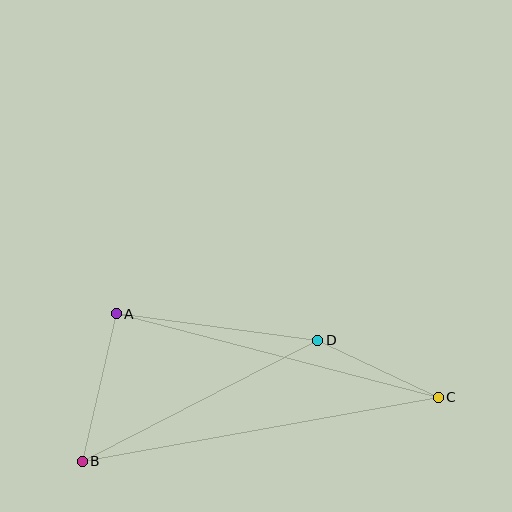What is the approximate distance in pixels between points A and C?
The distance between A and C is approximately 333 pixels.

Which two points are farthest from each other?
Points B and C are farthest from each other.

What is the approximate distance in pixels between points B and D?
The distance between B and D is approximately 265 pixels.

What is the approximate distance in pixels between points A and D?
The distance between A and D is approximately 203 pixels.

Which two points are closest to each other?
Points C and D are closest to each other.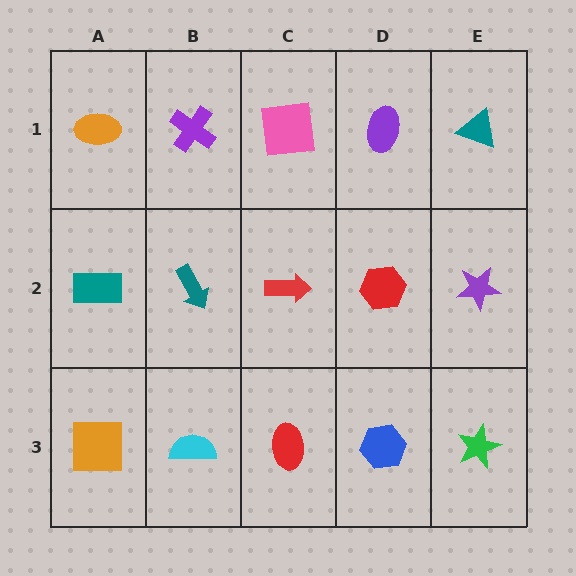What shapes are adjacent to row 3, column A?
A teal rectangle (row 2, column A), a cyan semicircle (row 3, column B).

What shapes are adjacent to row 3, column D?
A red hexagon (row 2, column D), a red ellipse (row 3, column C), a green star (row 3, column E).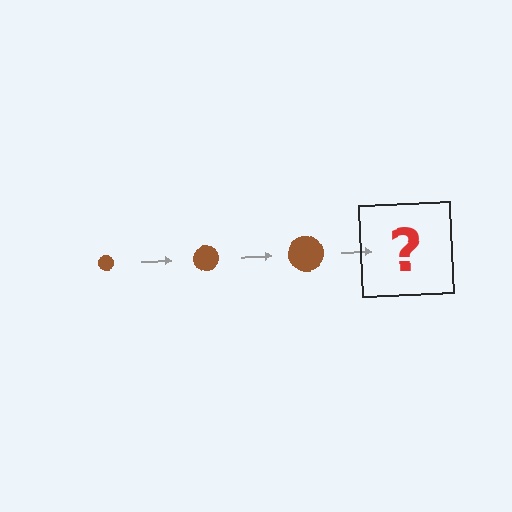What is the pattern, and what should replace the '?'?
The pattern is that the circle gets progressively larger each step. The '?' should be a brown circle, larger than the previous one.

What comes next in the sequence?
The next element should be a brown circle, larger than the previous one.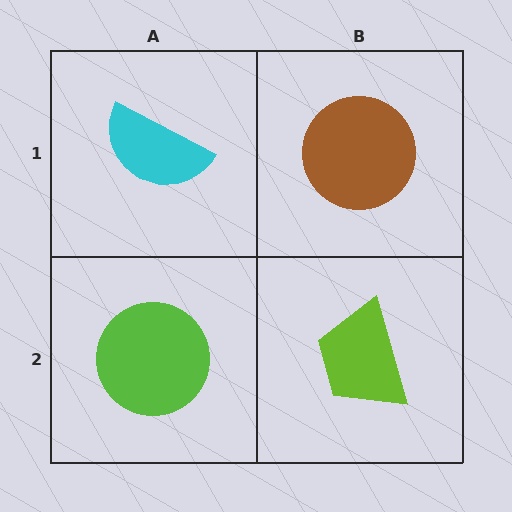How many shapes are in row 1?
2 shapes.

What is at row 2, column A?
A lime circle.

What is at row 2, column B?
A lime trapezoid.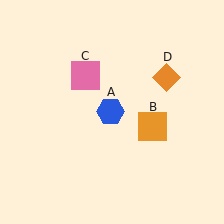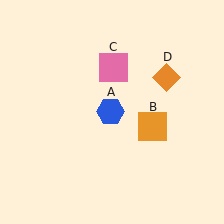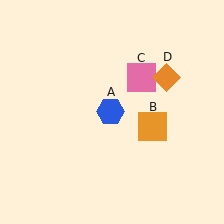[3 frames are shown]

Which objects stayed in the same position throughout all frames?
Blue hexagon (object A) and orange square (object B) and orange diamond (object D) remained stationary.